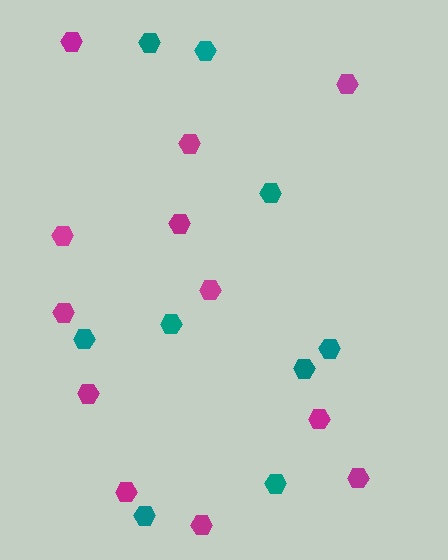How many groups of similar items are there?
There are 2 groups: one group of teal hexagons (9) and one group of magenta hexagons (12).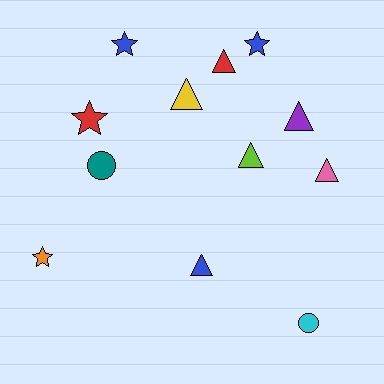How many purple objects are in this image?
There is 1 purple object.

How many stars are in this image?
There are 4 stars.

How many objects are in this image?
There are 12 objects.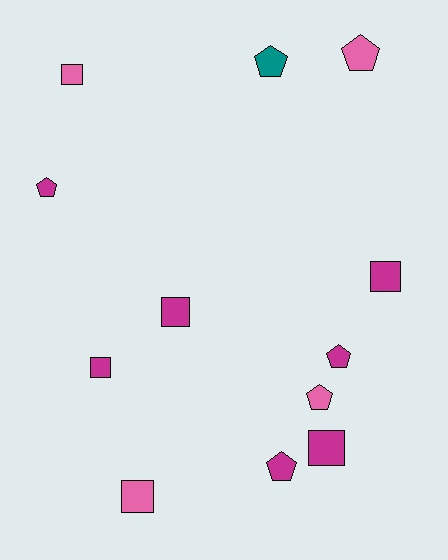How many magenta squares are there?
There are 4 magenta squares.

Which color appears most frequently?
Magenta, with 7 objects.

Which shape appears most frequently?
Pentagon, with 6 objects.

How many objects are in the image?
There are 12 objects.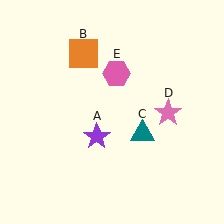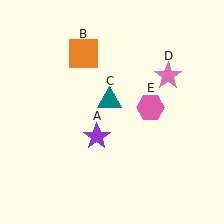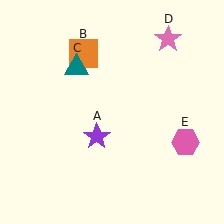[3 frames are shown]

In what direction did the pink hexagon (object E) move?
The pink hexagon (object E) moved down and to the right.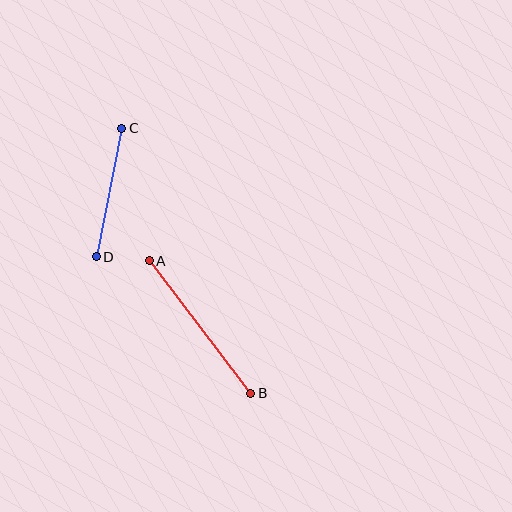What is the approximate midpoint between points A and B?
The midpoint is at approximately (200, 327) pixels.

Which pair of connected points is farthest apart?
Points A and B are farthest apart.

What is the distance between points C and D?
The distance is approximately 131 pixels.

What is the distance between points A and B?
The distance is approximately 167 pixels.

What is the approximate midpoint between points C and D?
The midpoint is at approximately (109, 193) pixels.